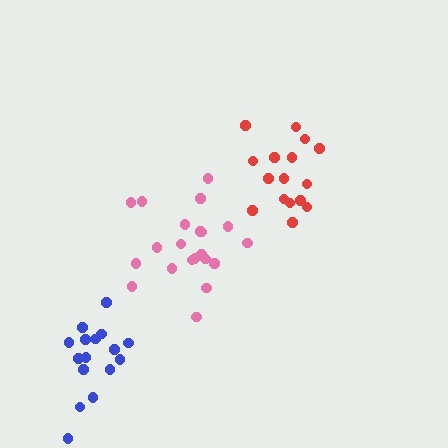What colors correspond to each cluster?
The clusters are colored: red, pink, blue.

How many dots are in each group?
Group 1: 16 dots, Group 2: 21 dots, Group 3: 16 dots (53 total).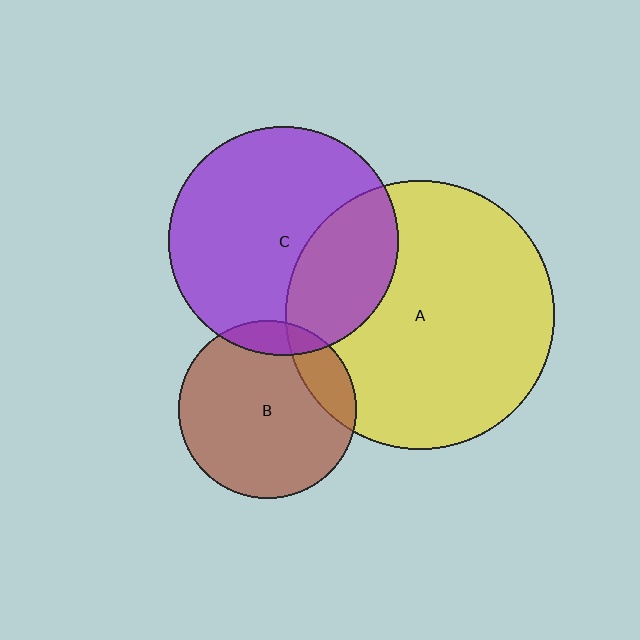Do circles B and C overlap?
Yes.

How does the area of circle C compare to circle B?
Approximately 1.7 times.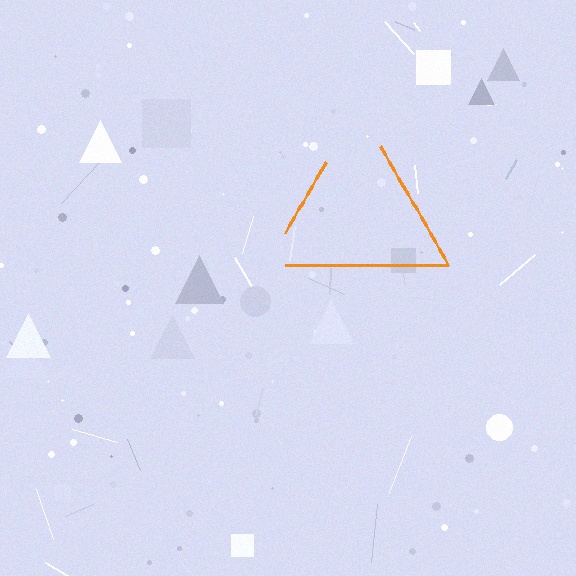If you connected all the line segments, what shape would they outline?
They would outline a triangle.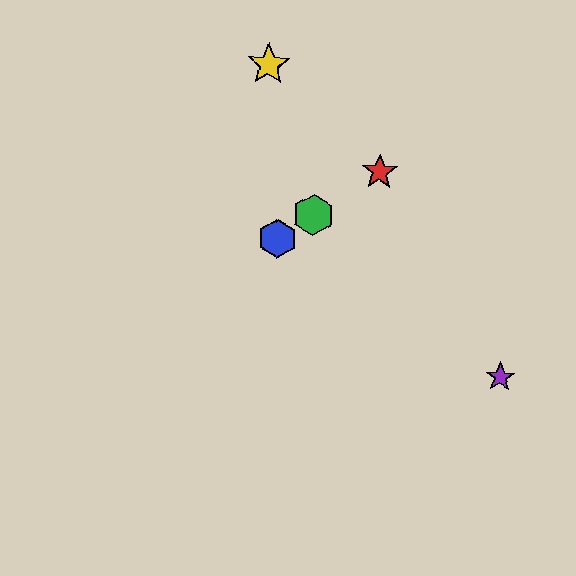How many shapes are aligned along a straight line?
3 shapes (the red star, the blue hexagon, the green hexagon) are aligned along a straight line.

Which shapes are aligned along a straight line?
The red star, the blue hexagon, the green hexagon are aligned along a straight line.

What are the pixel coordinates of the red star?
The red star is at (380, 172).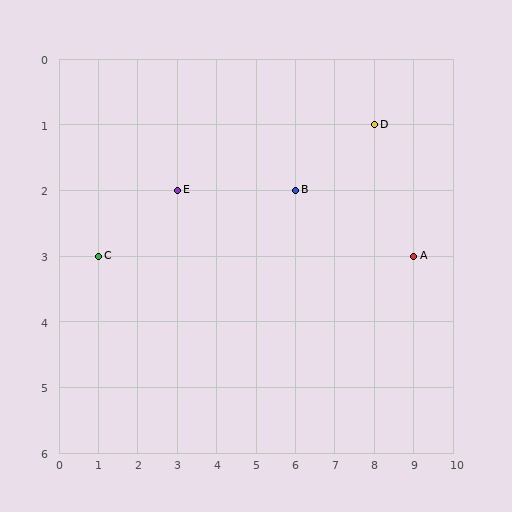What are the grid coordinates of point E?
Point E is at grid coordinates (3, 2).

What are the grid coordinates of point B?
Point B is at grid coordinates (6, 2).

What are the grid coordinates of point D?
Point D is at grid coordinates (8, 1).